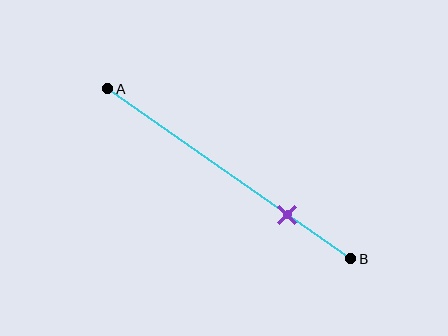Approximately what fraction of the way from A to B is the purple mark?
The purple mark is approximately 75% of the way from A to B.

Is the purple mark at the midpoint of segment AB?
No, the mark is at about 75% from A, not at the 50% midpoint.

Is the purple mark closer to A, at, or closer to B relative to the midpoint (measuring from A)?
The purple mark is closer to point B than the midpoint of segment AB.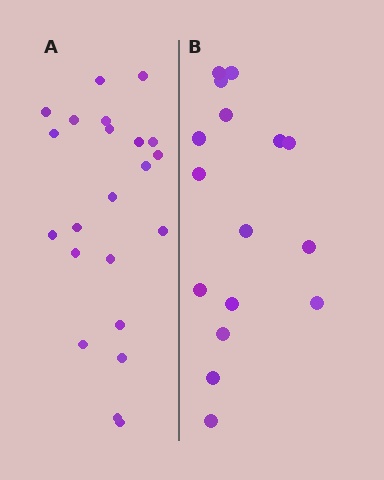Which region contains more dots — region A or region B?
Region A (the left region) has more dots.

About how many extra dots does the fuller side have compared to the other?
Region A has about 6 more dots than region B.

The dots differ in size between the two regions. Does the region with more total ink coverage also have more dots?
No. Region B has more total ink coverage because its dots are larger, but region A actually contains more individual dots. Total area can be misleading — the number of items is what matters here.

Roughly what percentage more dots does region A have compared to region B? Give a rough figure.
About 40% more.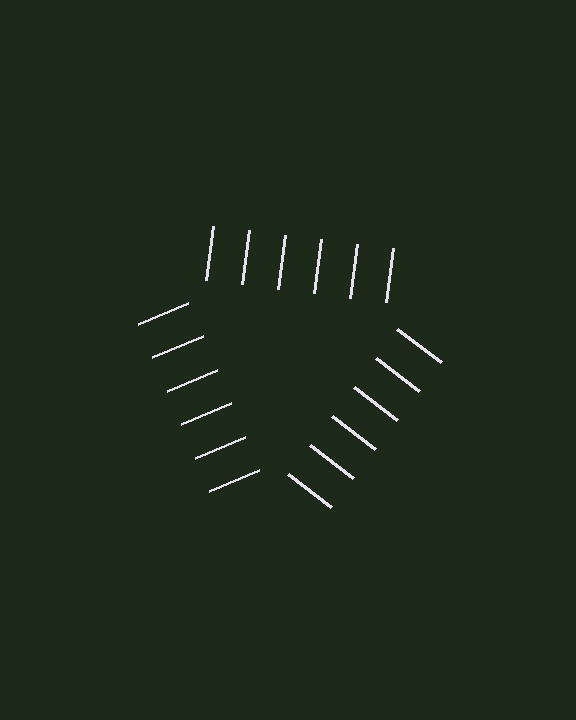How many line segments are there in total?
18 — 6 along each of the 3 edges.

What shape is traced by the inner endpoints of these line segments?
An illusory triangle — the line segments terminate on its edges but no continuous stroke is drawn.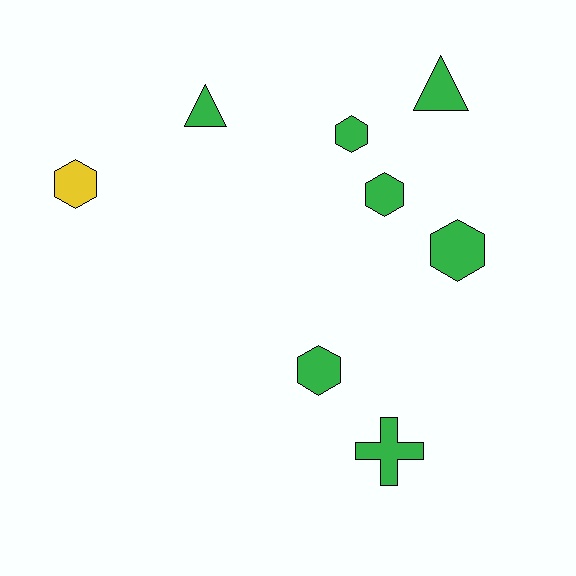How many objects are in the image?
There are 8 objects.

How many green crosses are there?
There is 1 green cross.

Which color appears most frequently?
Green, with 7 objects.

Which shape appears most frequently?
Hexagon, with 5 objects.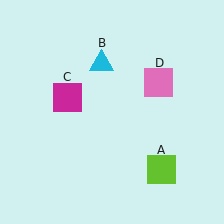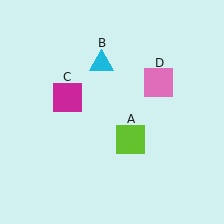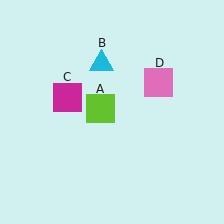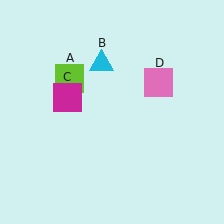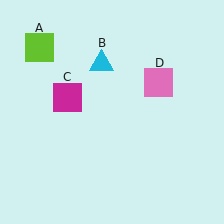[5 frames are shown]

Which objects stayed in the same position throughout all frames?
Cyan triangle (object B) and magenta square (object C) and pink square (object D) remained stationary.